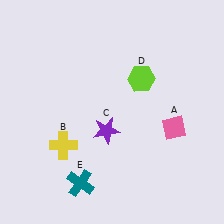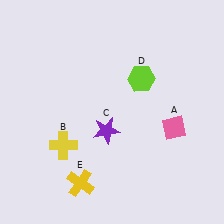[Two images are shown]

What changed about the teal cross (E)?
In Image 1, E is teal. In Image 2, it changed to yellow.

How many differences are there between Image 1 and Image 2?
There is 1 difference between the two images.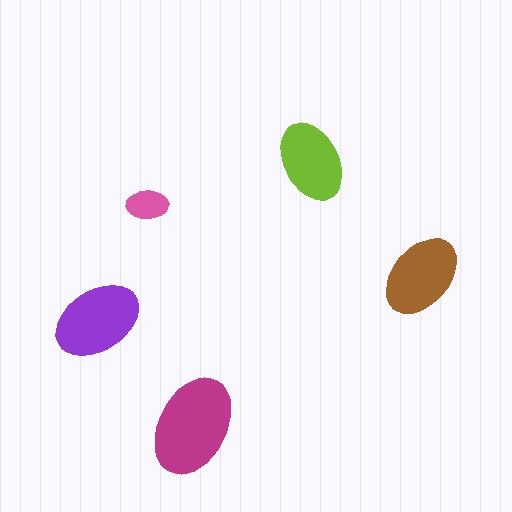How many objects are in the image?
There are 5 objects in the image.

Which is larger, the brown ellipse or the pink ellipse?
The brown one.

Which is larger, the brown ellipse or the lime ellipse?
The brown one.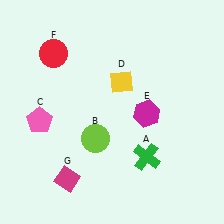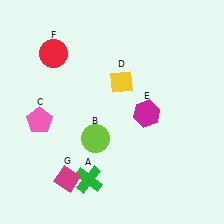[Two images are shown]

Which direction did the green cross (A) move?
The green cross (A) moved left.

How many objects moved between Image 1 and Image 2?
1 object moved between the two images.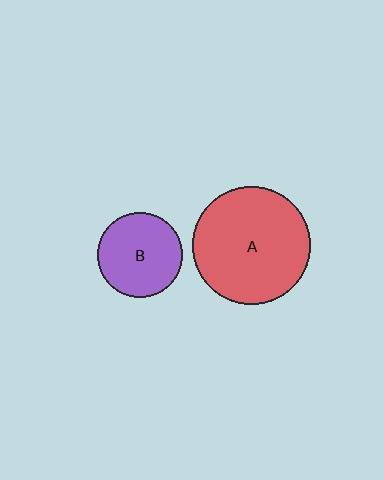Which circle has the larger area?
Circle A (red).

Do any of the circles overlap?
No, none of the circles overlap.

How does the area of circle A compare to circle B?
Approximately 1.9 times.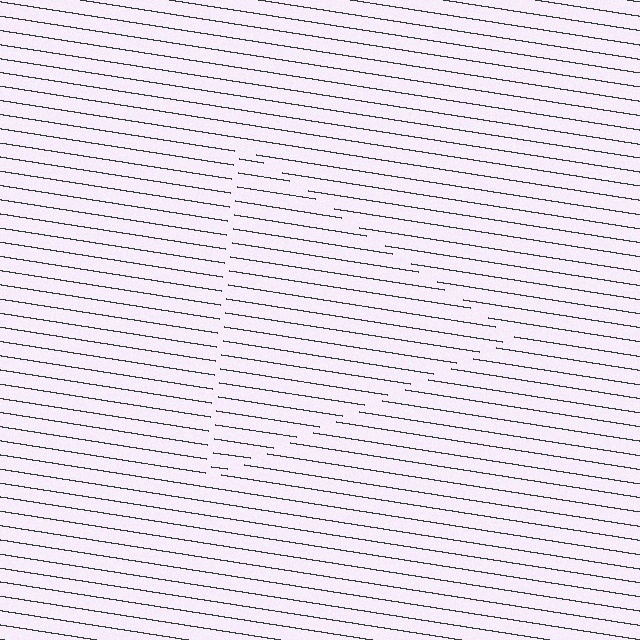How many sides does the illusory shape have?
3 sides — the line-ends trace a triangle.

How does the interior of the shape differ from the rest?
The interior of the shape contains the same grating, shifted by half a period — the contour is defined by the phase discontinuity where line-ends from the inner and outer gratings abut.